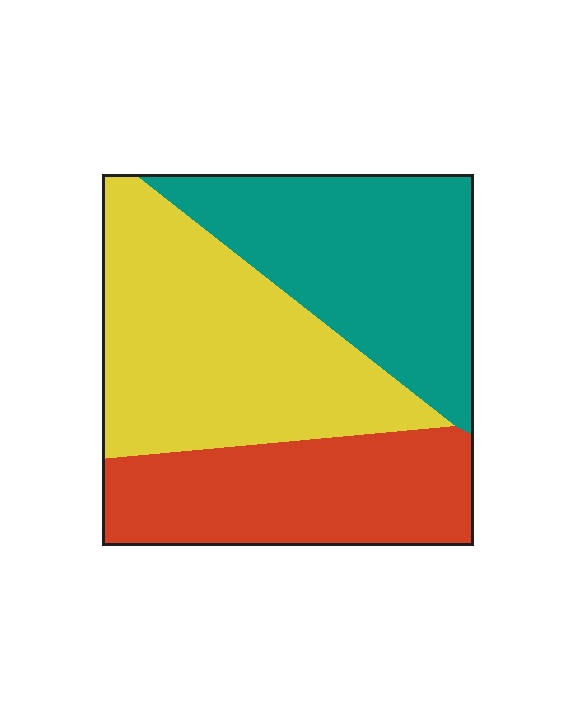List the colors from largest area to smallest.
From largest to smallest: yellow, teal, red.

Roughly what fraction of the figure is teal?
Teal covers about 35% of the figure.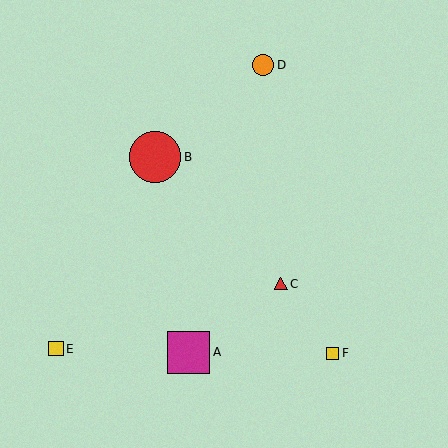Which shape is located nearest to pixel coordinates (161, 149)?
The red circle (labeled B) at (155, 157) is nearest to that location.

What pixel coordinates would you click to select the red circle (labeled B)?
Click at (155, 157) to select the red circle B.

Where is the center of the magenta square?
The center of the magenta square is at (189, 352).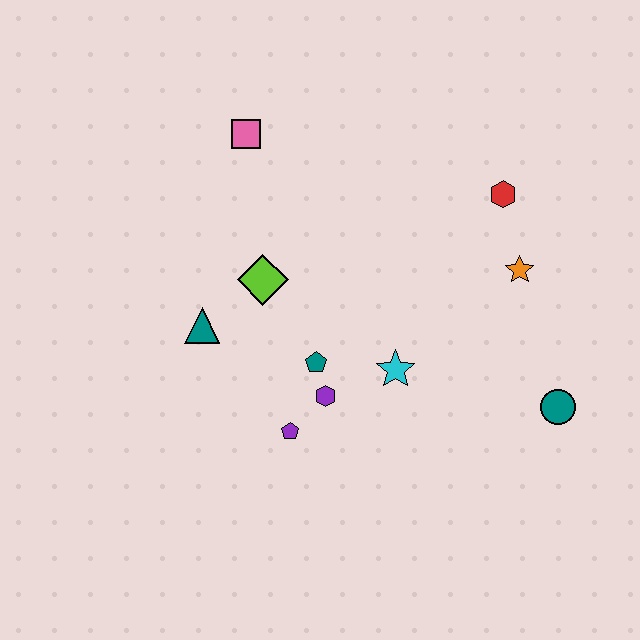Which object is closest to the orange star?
The red hexagon is closest to the orange star.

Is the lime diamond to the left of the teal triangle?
No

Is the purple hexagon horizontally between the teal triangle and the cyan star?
Yes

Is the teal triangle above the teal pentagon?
Yes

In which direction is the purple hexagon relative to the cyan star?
The purple hexagon is to the left of the cyan star.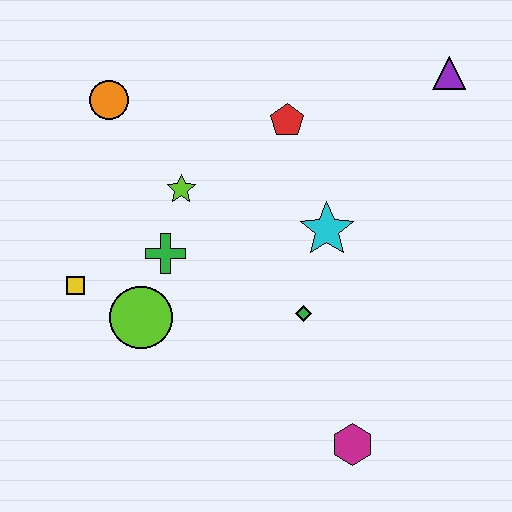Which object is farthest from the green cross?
The purple triangle is farthest from the green cross.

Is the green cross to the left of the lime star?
Yes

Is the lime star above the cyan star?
Yes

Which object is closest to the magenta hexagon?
The green diamond is closest to the magenta hexagon.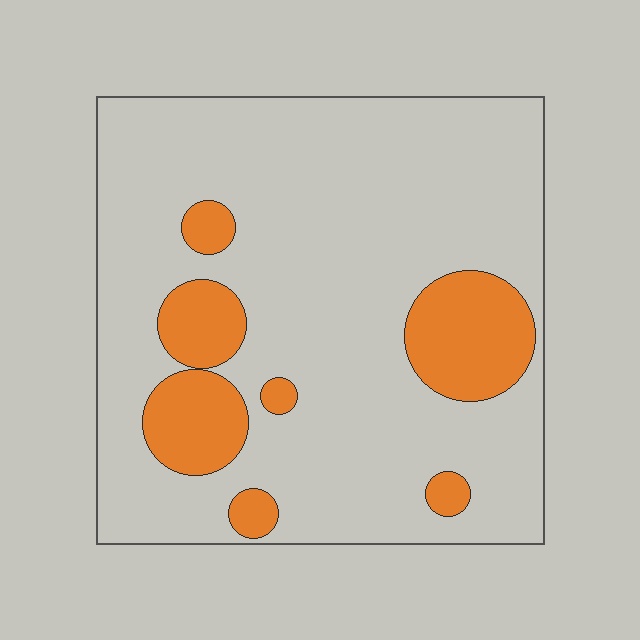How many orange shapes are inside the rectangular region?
7.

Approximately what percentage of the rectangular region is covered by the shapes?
Approximately 20%.